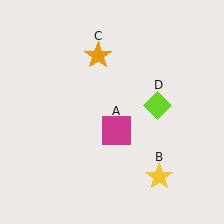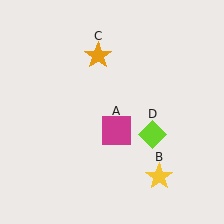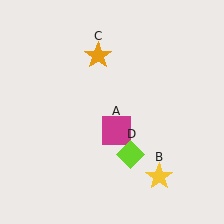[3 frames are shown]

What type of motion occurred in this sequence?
The lime diamond (object D) rotated clockwise around the center of the scene.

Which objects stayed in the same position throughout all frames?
Magenta square (object A) and yellow star (object B) and orange star (object C) remained stationary.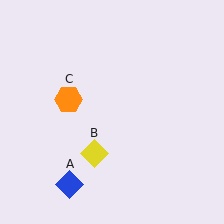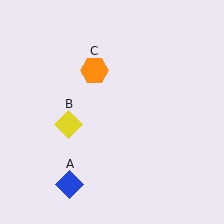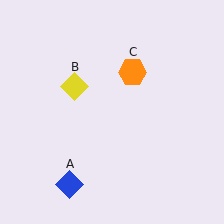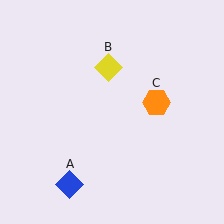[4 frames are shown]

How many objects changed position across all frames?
2 objects changed position: yellow diamond (object B), orange hexagon (object C).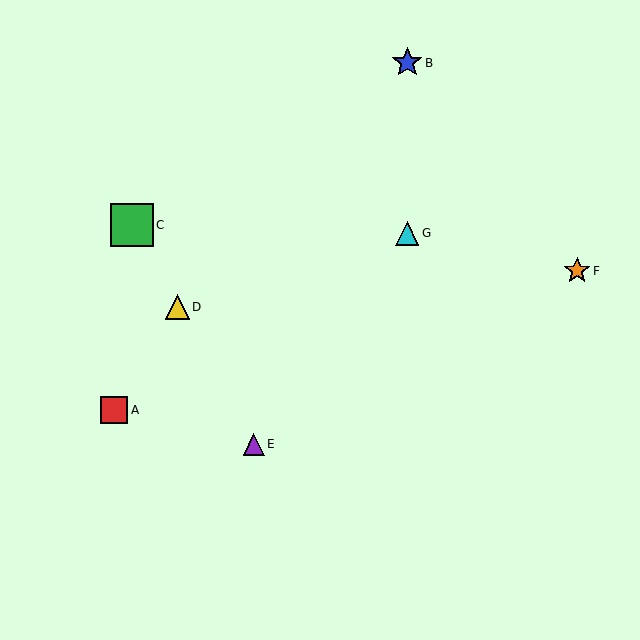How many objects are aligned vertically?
2 objects (B, G) are aligned vertically.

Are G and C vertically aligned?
No, G is at x≈407 and C is at x≈132.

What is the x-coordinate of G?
Object G is at x≈407.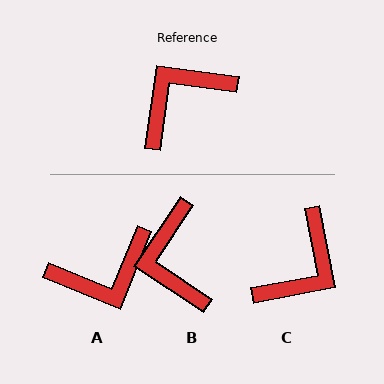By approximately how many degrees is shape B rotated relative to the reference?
Approximately 64 degrees counter-clockwise.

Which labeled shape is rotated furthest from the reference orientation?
A, about 166 degrees away.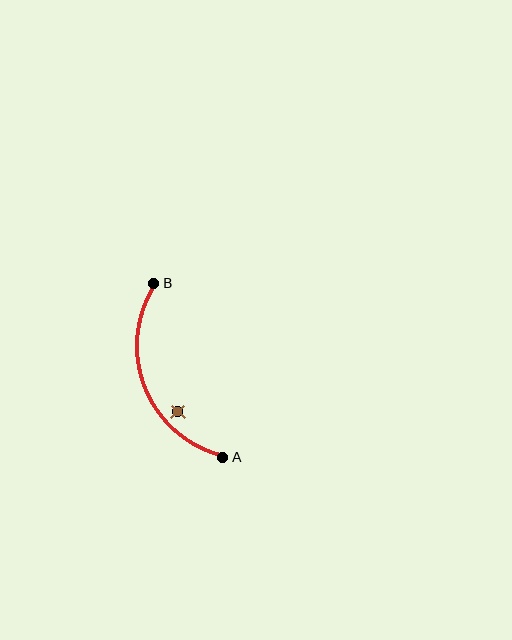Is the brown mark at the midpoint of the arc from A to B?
No — the brown mark does not lie on the arc at all. It sits slightly inside the curve.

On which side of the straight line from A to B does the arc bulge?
The arc bulges to the left of the straight line connecting A and B.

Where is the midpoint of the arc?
The arc midpoint is the point on the curve farthest from the straight line joining A and B. It sits to the left of that line.